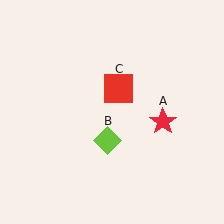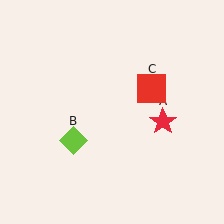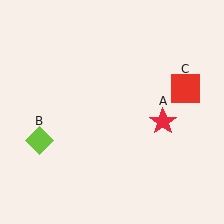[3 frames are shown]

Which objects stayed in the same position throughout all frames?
Red star (object A) remained stationary.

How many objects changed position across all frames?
2 objects changed position: lime diamond (object B), red square (object C).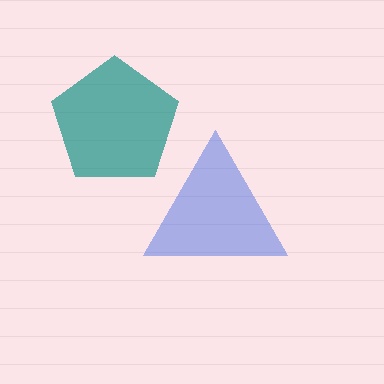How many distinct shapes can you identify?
There are 2 distinct shapes: a teal pentagon, a blue triangle.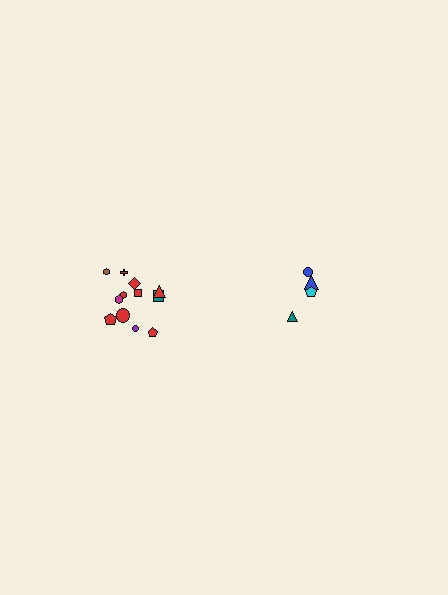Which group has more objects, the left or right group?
The left group.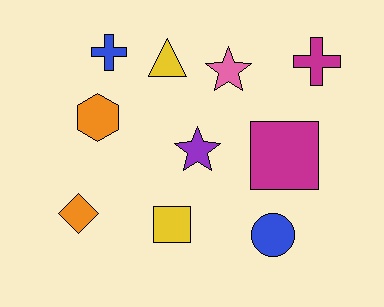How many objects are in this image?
There are 10 objects.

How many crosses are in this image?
There are 2 crosses.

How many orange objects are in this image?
There are 2 orange objects.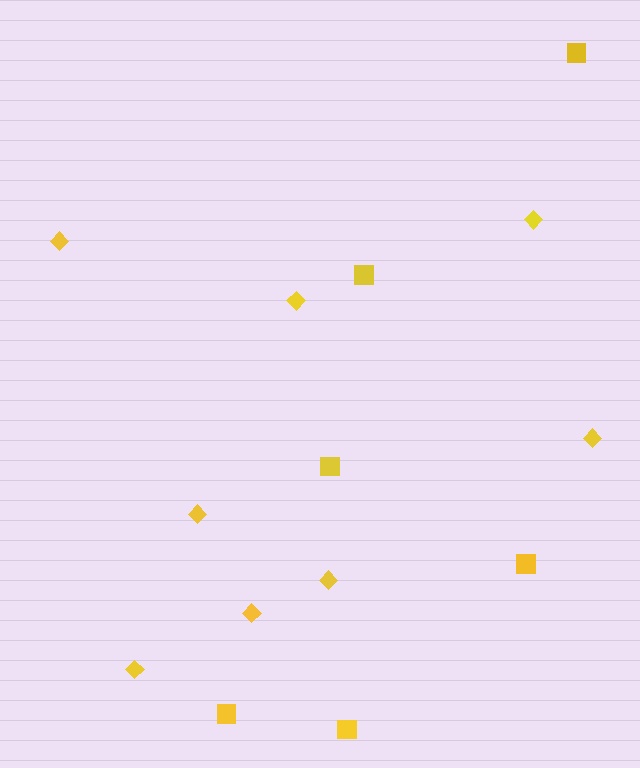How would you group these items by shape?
There are 2 groups: one group of squares (6) and one group of diamonds (8).